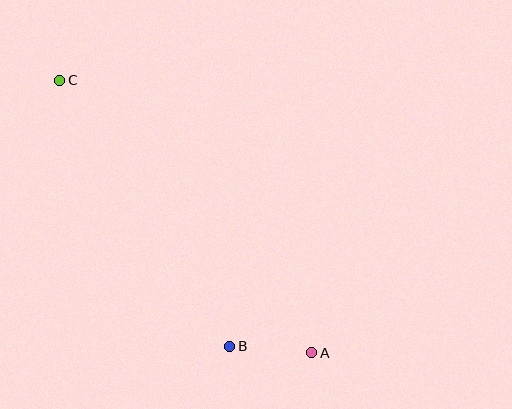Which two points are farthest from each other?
Points A and C are farthest from each other.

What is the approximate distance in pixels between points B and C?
The distance between B and C is approximately 316 pixels.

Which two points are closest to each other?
Points A and B are closest to each other.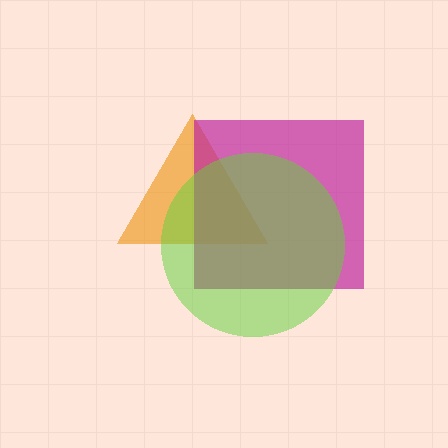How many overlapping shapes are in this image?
There are 3 overlapping shapes in the image.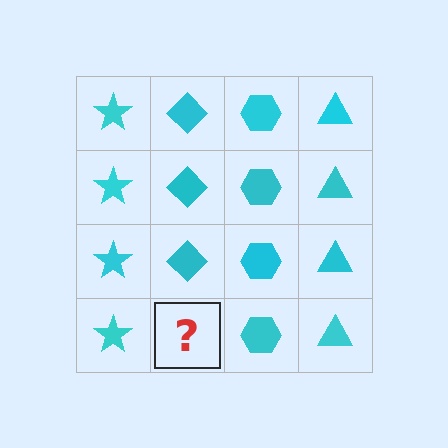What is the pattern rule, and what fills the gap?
The rule is that each column has a consistent shape. The gap should be filled with a cyan diamond.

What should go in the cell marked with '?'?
The missing cell should contain a cyan diamond.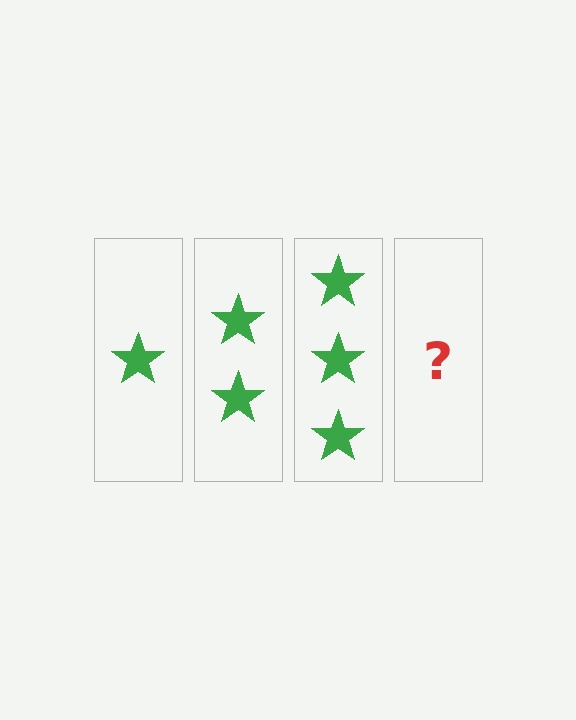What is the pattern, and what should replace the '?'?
The pattern is that each step adds one more star. The '?' should be 4 stars.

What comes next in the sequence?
The next element should be 4 stars.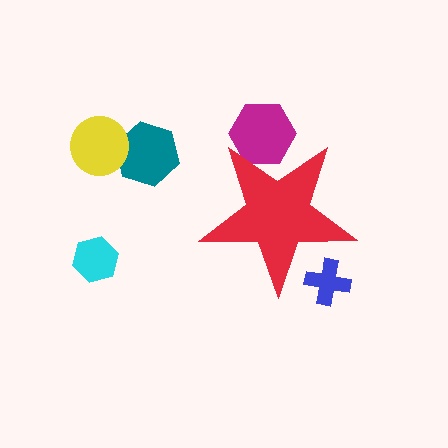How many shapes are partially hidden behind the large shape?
2 shapes are partially hidden.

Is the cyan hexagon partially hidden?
No, the cyan hexagon is fully visible.